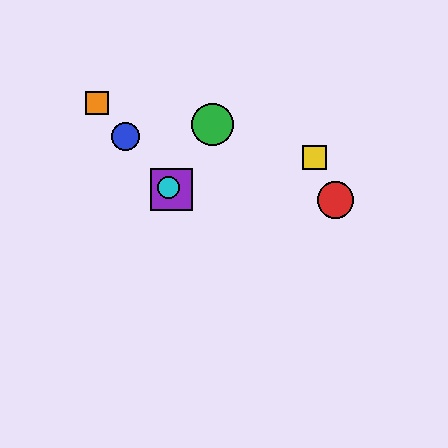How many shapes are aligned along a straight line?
4 shapes (the blue circle, the purple square, the orange square, the cyan circle) are aligned along a straight line.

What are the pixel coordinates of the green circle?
The green circle is at (213, 125).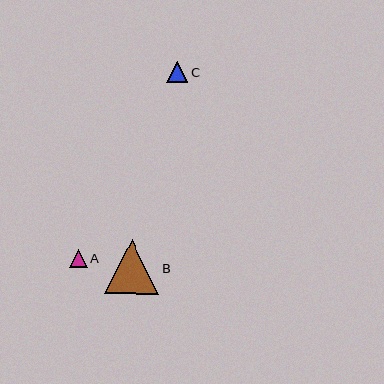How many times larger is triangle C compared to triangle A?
Triangle C is approximately 1.2 times the size of triangle A.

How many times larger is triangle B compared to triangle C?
Triangle B is approximately 2.6 times the size of triangle C.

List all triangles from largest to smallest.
From largest to smallest: B, C, A.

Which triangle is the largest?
Triangle B is the largest with a size of approximately 54 pixels.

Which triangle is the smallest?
Triangle A is the smallest with a size of approximately 18 pixels.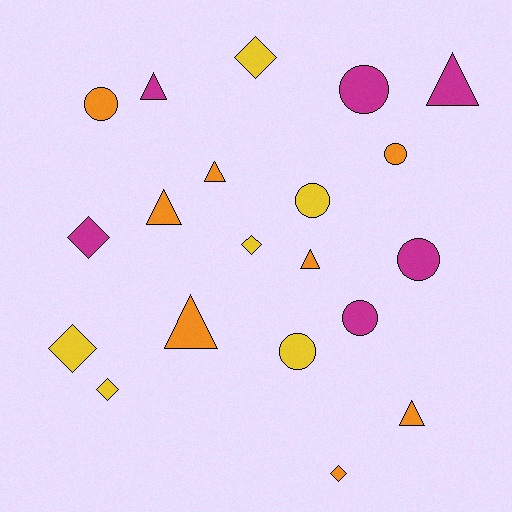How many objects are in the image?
There are 20 objects.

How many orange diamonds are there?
There is 1 orange diamond.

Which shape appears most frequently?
Triangle, with 7 objects.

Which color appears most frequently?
Orange, with 8 objects.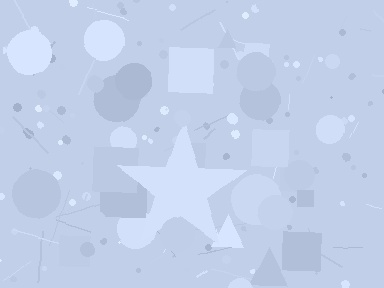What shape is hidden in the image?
A star is hidden in the image.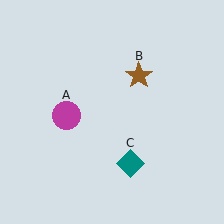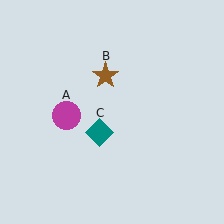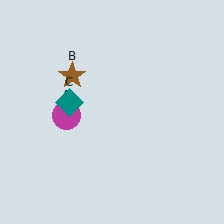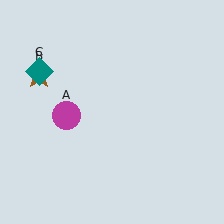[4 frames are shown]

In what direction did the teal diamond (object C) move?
The teal diamond (object C) moved up and to the left.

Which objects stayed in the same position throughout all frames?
Magenta circle (object A) remained stationary.